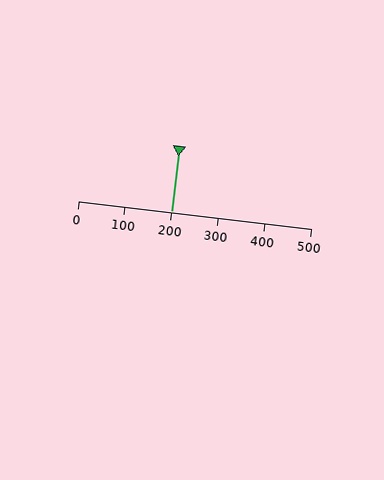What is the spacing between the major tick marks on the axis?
The major ticks are spaced 100 apart.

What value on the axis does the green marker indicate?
The marker indicates approximately 200.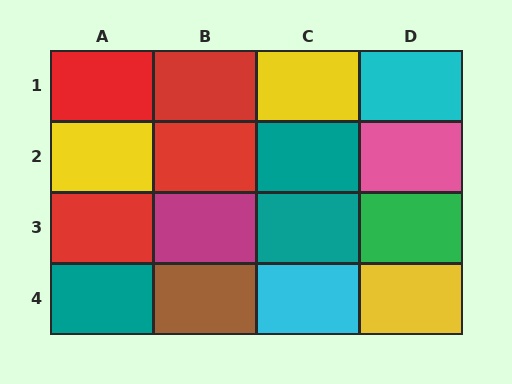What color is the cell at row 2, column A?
Yellow.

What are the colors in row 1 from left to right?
Red, red, yellow, cyan.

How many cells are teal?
3 cells are teal.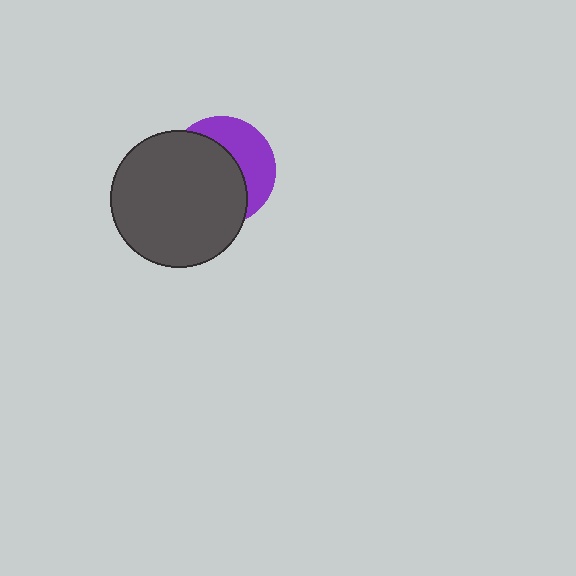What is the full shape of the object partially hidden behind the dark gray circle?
The partially hidden object is a purple circle.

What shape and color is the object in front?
The object in front is a dark gray circle.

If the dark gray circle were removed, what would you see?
You would see the complete purple circle.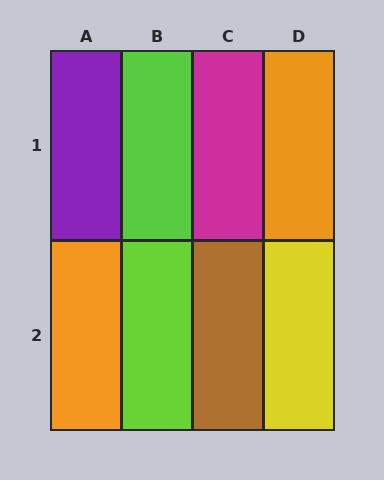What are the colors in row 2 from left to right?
Orange, lime, brown, yellow.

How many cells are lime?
2 cells are lime.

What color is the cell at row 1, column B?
Lime.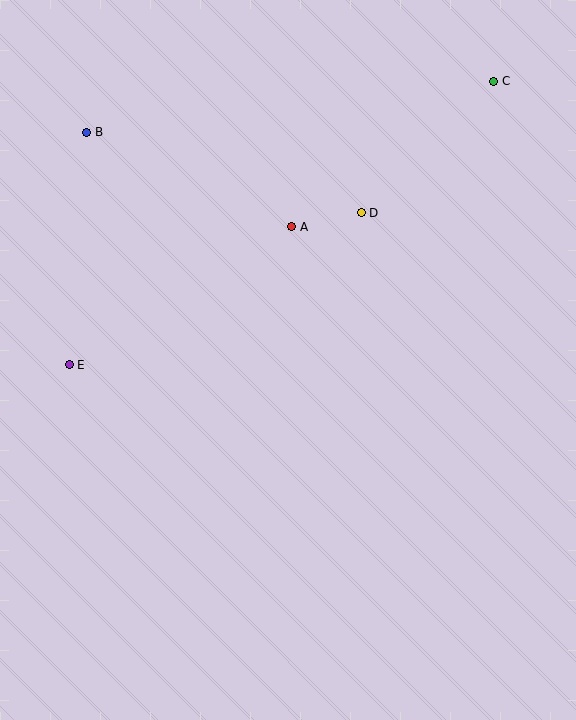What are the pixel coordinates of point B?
Point B is at (87, 132).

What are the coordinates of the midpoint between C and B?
The midpoint between C and B is at (290, 107).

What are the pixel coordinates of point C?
Point C is at (494, 81).